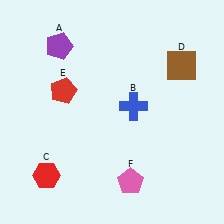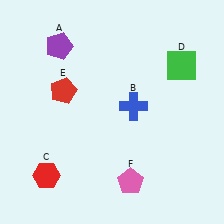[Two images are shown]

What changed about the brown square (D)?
In Image 1, D is brown. In Image 2, it changed to green.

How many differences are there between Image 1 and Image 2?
There is 1 difference between the two images.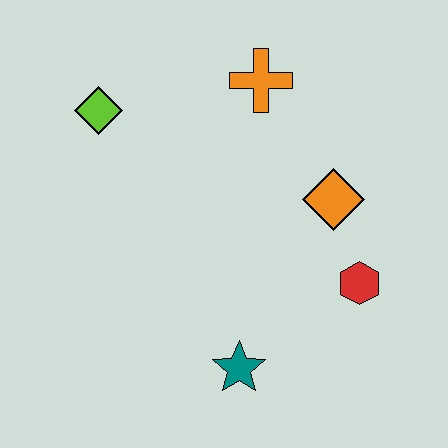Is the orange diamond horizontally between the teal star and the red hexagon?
Yes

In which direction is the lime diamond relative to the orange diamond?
The lime diamond is to the left of the orange diamond.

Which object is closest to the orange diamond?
The red hexagon is closest to the orange diamond.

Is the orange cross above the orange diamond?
Yes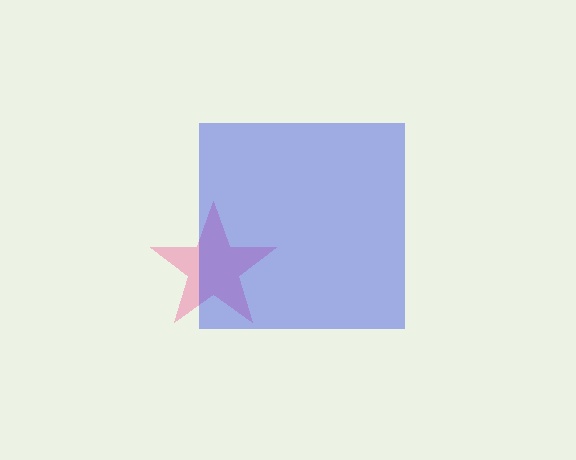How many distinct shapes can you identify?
There are 2 distinct shapes: a pink star, a blue square.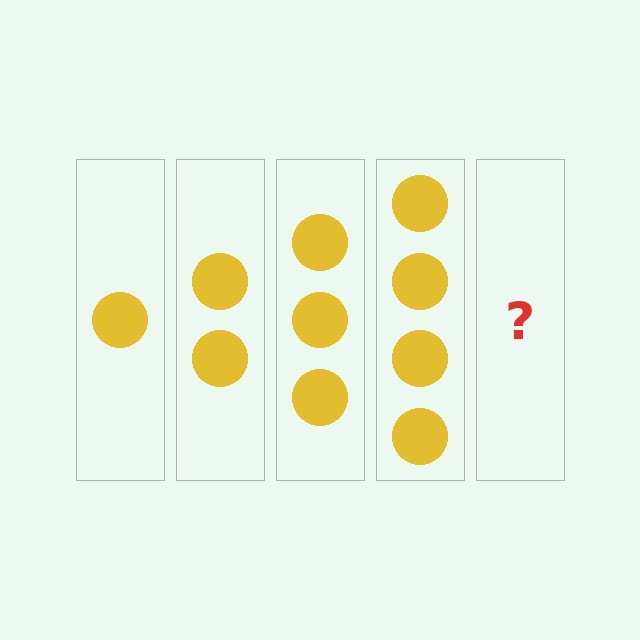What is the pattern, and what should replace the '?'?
The pattern is that each step adds one more circle. The '?' should be 5 circles.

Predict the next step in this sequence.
The next step is 5 circles.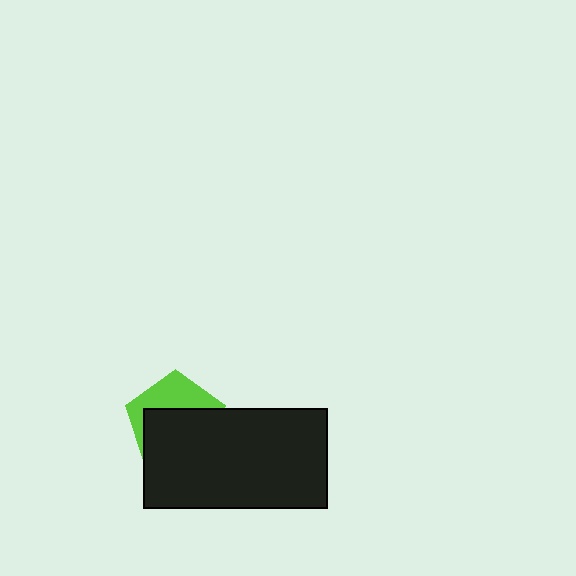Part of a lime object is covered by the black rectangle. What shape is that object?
It is a pentagon.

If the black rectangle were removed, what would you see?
You would see the complete lime pentagon.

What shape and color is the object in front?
The object in front is a black rectangle.